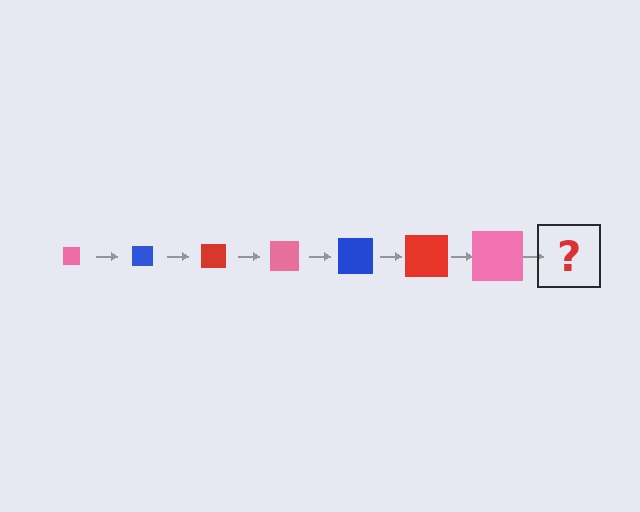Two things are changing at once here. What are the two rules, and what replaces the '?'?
The two rules are that the square grows larger each step and the color cycles through pink, blue, and red. The '?' should be a blue square, larger than the previous one.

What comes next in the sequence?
The next element should be a blue square, larger than the previous one.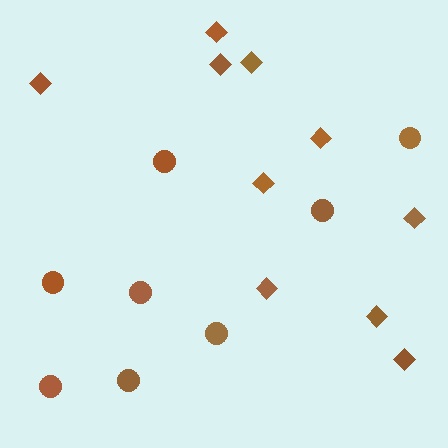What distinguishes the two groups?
There are 2 groups: one group of diamonds (10) and one group of circles (8).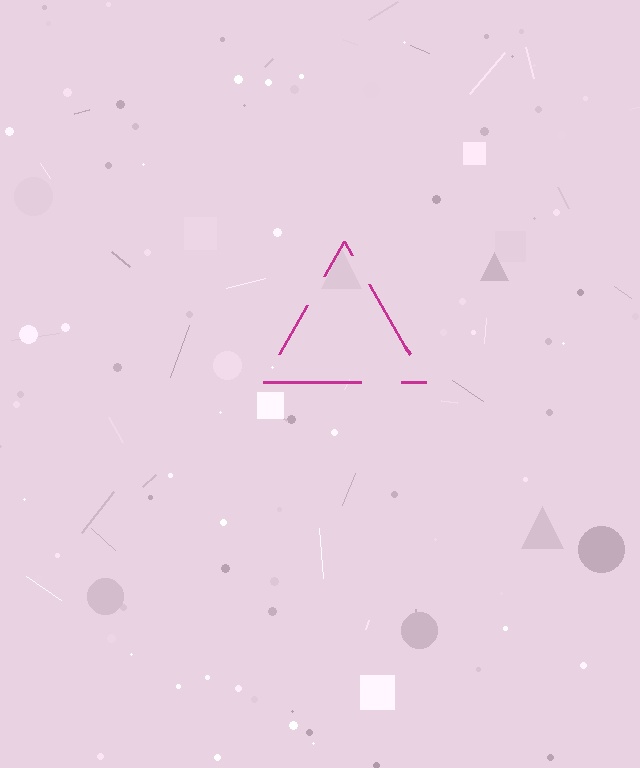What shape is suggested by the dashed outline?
The dashed outline suggests a triangle.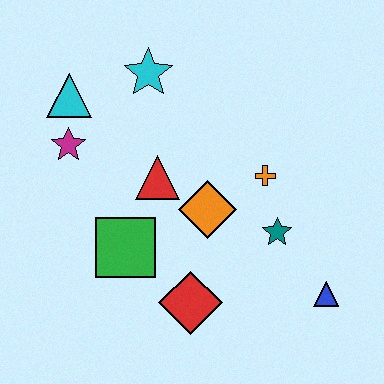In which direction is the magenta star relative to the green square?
The magenta star is above the green square.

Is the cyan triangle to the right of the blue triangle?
No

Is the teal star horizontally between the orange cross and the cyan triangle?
No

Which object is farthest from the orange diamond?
The cyan triangle is farthest from the orange diamond.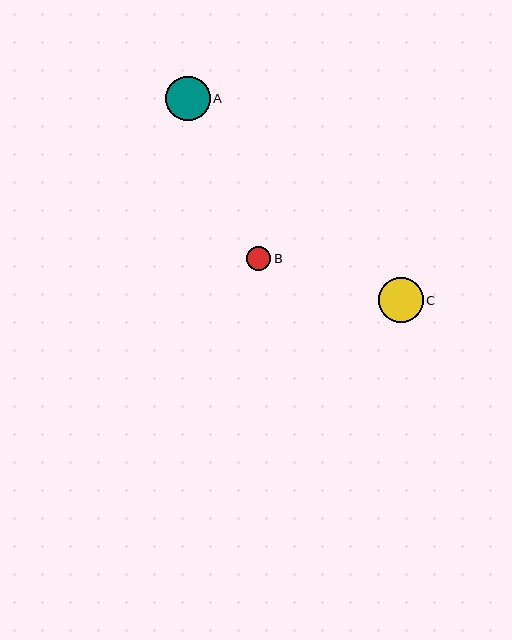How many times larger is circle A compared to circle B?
Circle A is approximately 1.8 times the size of circle B.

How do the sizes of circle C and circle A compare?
Circle C and circle A are approximately the same size.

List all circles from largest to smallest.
From largest to smallest: C, A, B.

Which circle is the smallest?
Circle B is the smallest with a size of approximately 24 pixels.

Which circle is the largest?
Circle C is the largest with a size of approximately 45 pixels.